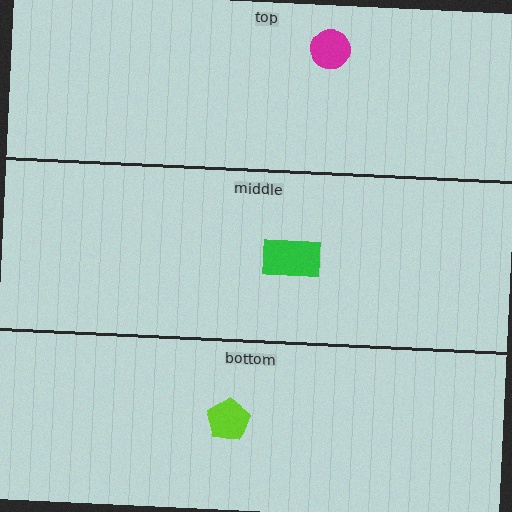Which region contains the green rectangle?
The middle region.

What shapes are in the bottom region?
The lime pentagon.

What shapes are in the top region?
The magenta circle.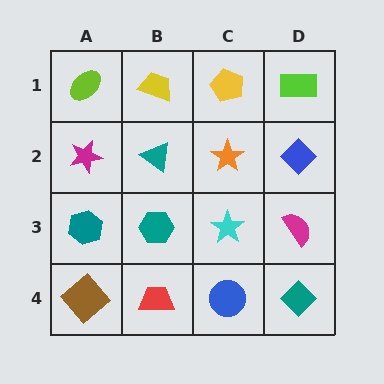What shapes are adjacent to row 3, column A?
A magenta star (row 2, column A), a brown diamond (row 4, column A), a teal hexagon (row 3, column B).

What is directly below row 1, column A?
A magenta star.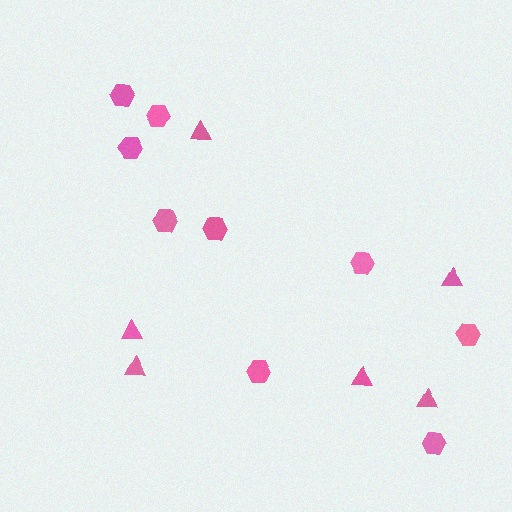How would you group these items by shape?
There are 2 groups: one group of triangles (6) and one group of hexagons (9).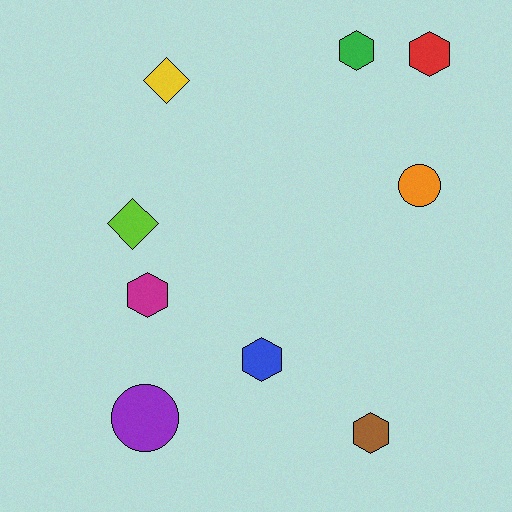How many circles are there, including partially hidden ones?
There are 2 circles.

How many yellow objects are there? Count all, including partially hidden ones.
There is 1 yellow object.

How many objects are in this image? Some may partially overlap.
There are 9 objects.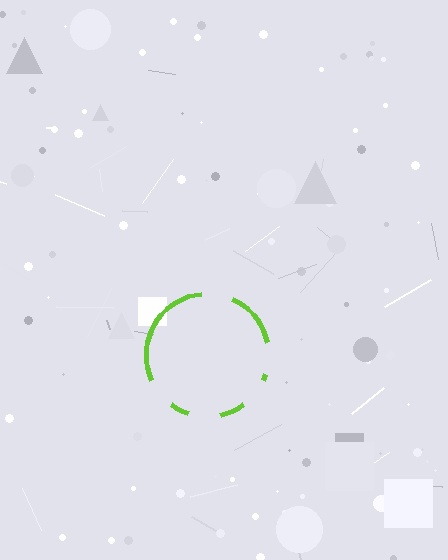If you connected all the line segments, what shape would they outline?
They would outline a circle.